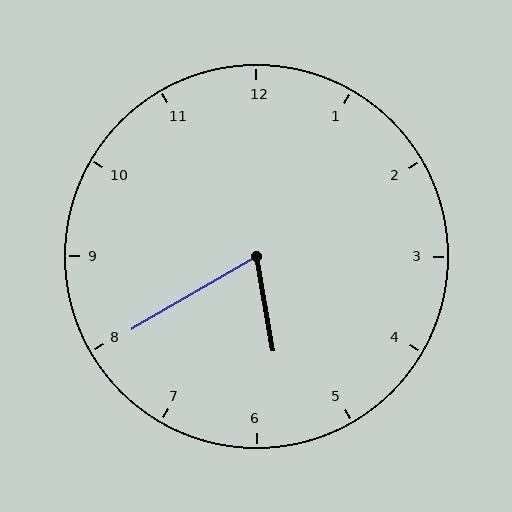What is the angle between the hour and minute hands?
Approximately 70 degrees.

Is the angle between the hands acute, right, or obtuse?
It is acute.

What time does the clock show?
5:40.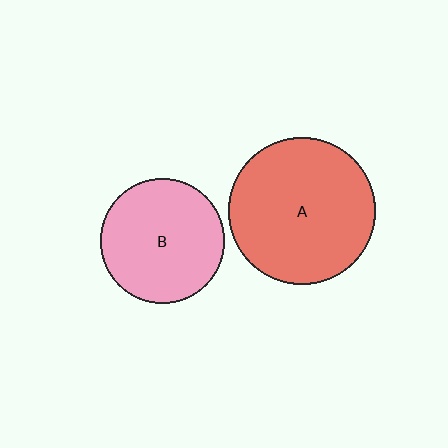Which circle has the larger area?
Circle A (red).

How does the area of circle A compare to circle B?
Approximately 1.4 times.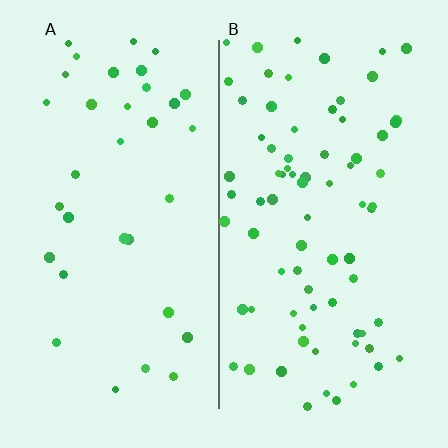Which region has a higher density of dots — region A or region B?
B (the right).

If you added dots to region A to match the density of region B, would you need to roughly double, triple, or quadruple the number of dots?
Approximately double.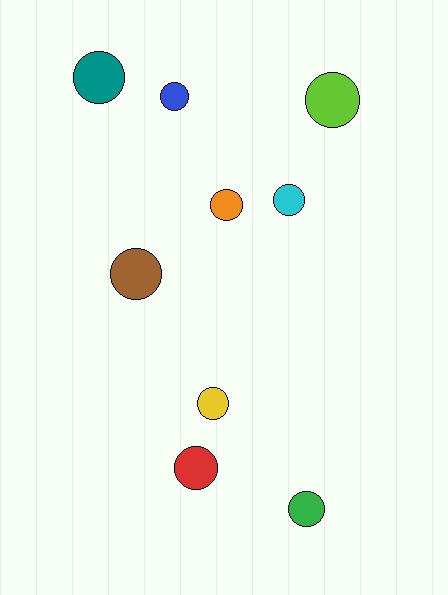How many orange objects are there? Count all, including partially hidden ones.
There is 1 orange object.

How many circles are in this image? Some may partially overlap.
There are 9 circles.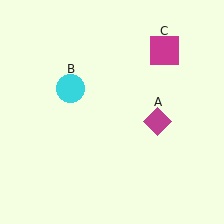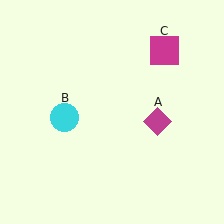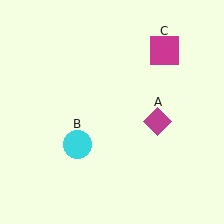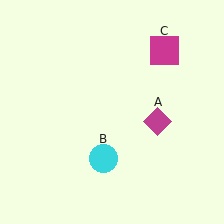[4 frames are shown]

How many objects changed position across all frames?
1 object changed position: cyan circle (object B).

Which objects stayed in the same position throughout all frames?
Magenta diamond (object A) and magenta square (object C) remained stationary.